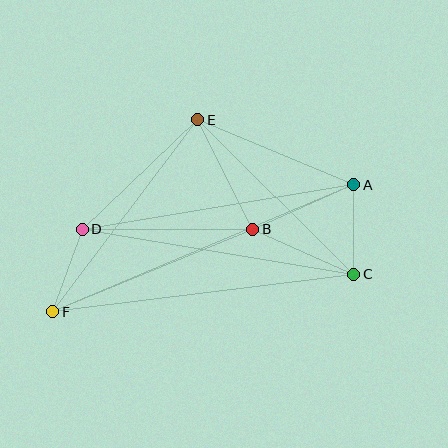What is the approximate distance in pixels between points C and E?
The distance between C and E is approximately 220 pixels.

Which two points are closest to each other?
Points D and F are closest to each other.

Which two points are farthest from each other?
Points A and F are farthest from each other.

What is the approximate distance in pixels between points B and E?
The distance between B and E is approximately 123 pixels.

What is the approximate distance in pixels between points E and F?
The distance between E and F is approximately 241 pixels.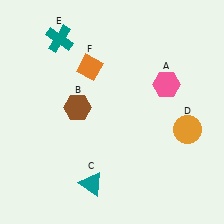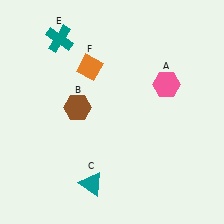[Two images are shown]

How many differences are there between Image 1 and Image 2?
There is 1 difference between the two images.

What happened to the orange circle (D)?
The orange circle (D) was removed in Image 2. It was in the bottom-right area of Image 1.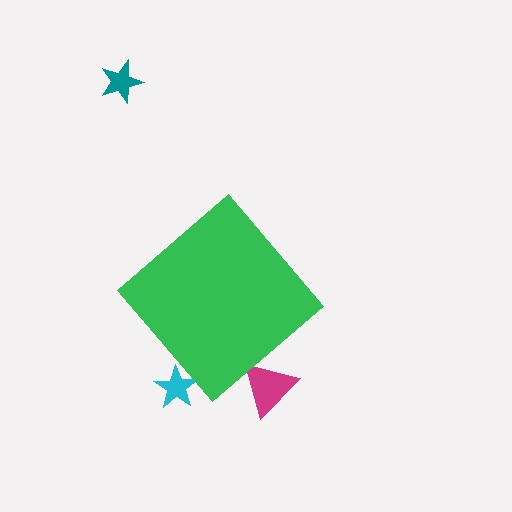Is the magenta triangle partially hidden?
Yes, the magenta triangle is partially hidden behind the green diamond.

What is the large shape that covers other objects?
A green diamond.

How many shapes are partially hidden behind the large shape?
2 shapes are partially hidden.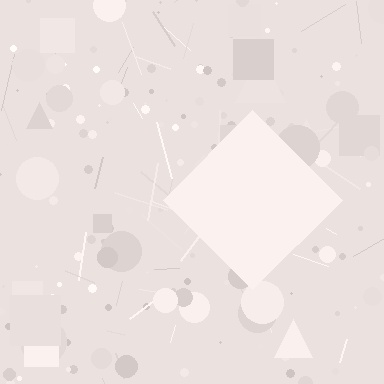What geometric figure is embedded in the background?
A diamond is embedded in the background.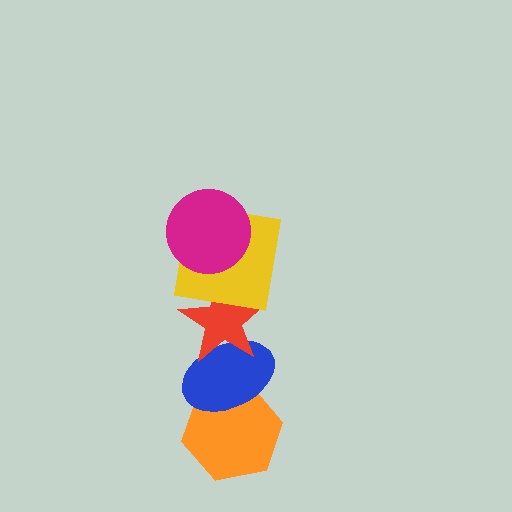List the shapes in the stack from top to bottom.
From top to bottom: the magenta circle, the yellow square, the red star, the blue ellipse, the orange hexagon.